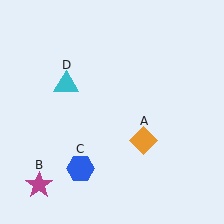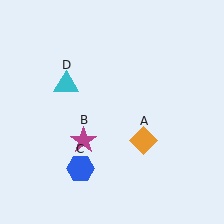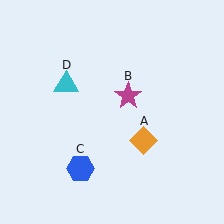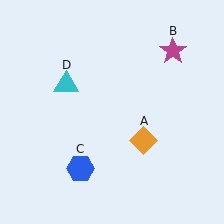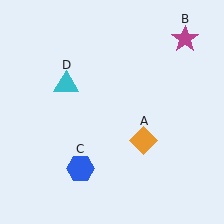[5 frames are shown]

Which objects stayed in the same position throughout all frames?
Orange diamond (object A) and blue hexagon (object C) and cyan triangle (object D) remained stationary.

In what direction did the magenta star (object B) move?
The magenta star (object B) moved up and to the right.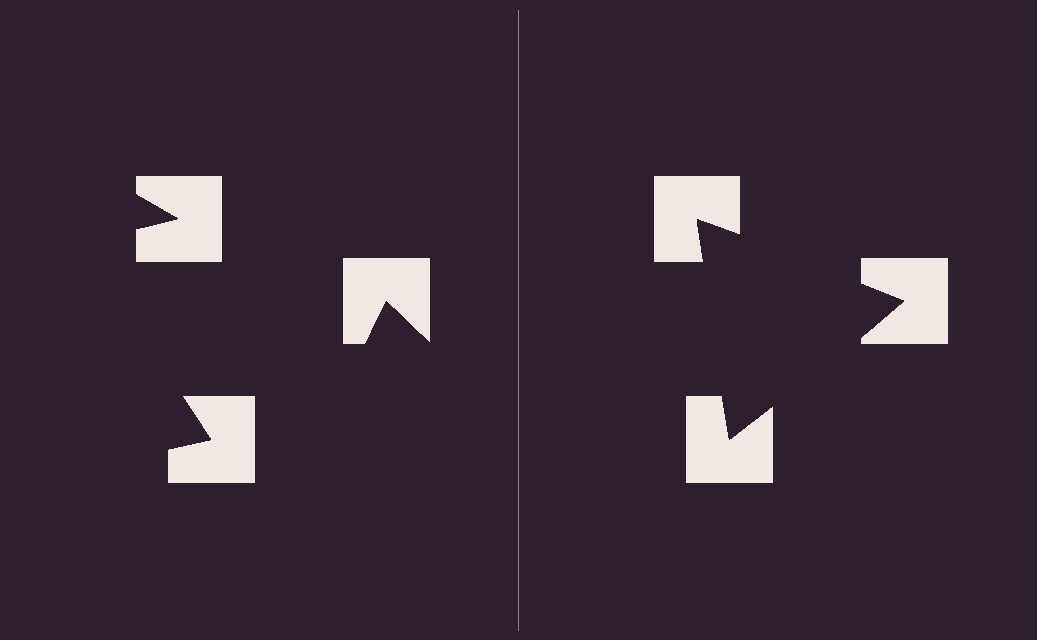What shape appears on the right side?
An illusory triangle.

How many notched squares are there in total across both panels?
6 — 3 on each side.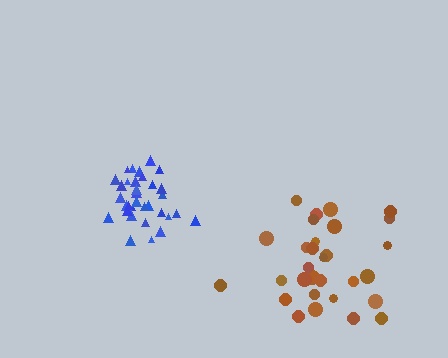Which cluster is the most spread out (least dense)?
Brown.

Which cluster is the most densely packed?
Blue.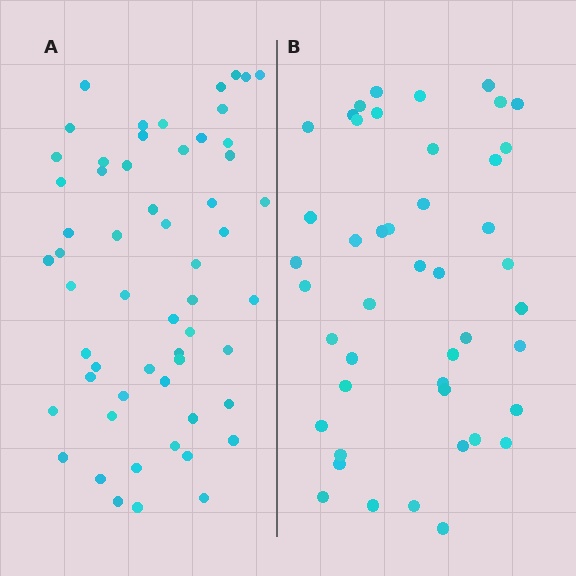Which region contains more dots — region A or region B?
Region A (the left region) has more dots.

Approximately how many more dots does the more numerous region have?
Region A has roughly 12 or so more dots than region B.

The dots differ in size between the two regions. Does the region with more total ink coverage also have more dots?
No. Region B has more total ink coverage because its dots are larger, but region A actually contains more individual dots. Total area can be misleading — the number of items is what matters here.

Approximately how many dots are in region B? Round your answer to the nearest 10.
About 40 dots. (The exact count is 45, which rounds to 40.)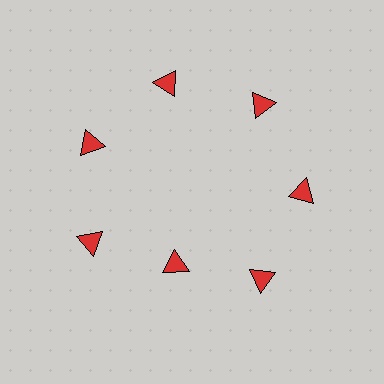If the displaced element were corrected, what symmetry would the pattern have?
It would have 7-fold rotational symmetry — the pattern would map onto itself every 51 degrees.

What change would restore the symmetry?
The symmetry would be restored by moving it outward, back onto the ring so that all 7 triangles sit at equal angles and equal distance from the center.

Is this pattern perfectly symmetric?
No. The 7 red triangles are arranged in a ring, but one element near the 6 o'clock position is pulled inward toward the center, breaking the 7-fold rotational symmetry.